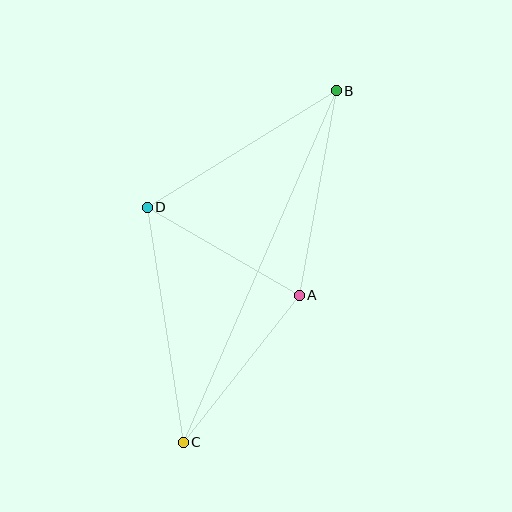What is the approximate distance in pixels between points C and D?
The distance between C and D is approximately 238 pixels.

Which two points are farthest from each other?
Points B and C are farthest from each other.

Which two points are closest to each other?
Points A and D are closest to each other.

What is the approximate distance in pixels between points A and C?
The distance between A and C is approximately 188 pixels.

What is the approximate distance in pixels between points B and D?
The distance between B and D is approximately 222 pixels.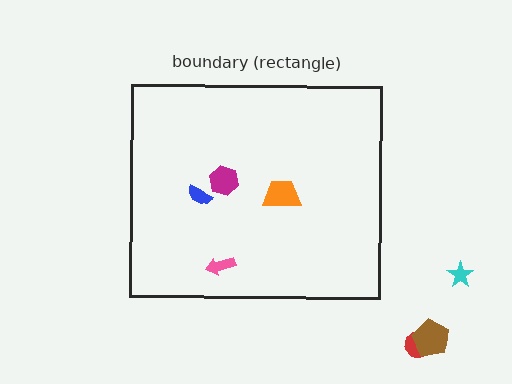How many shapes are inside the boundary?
4 inside, 3 outside.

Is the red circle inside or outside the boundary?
Outside.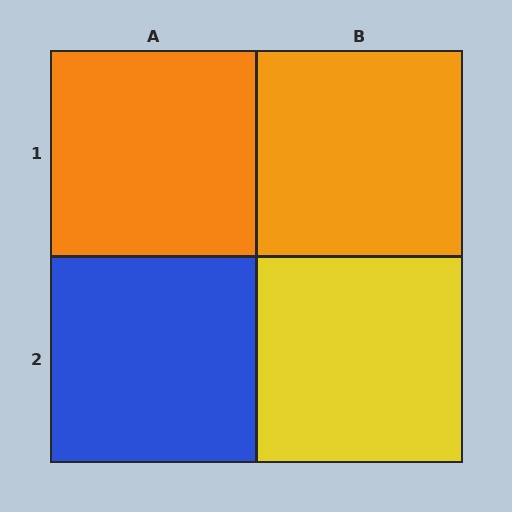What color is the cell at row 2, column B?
Yellow.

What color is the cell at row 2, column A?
Blue.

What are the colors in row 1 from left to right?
Orange, orange.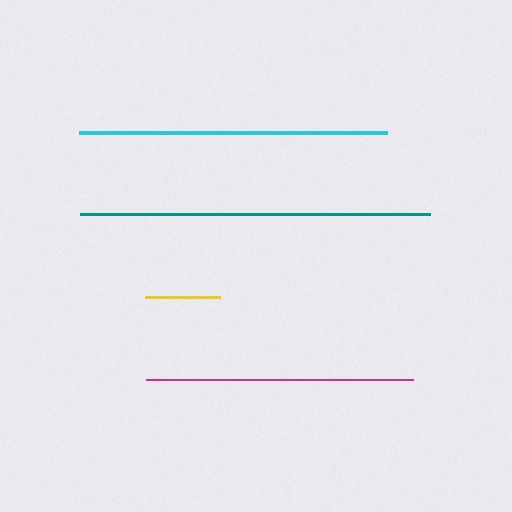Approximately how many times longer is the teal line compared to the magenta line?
The teal line is approximately 1.3 times the length of the magenta line.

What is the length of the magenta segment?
The magenta segment is approximately 267 pixels long.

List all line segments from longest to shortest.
From longest to shortest: teal, cyan, magenta, yellow.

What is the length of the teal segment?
The teal segment is approximately 350 pixels long.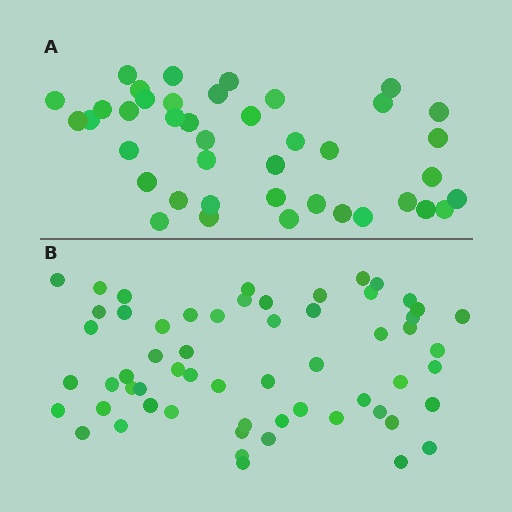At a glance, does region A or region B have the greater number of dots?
Region B (the bottom region) has more dots.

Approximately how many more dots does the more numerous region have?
Region B has approximately 20 more dots than region A.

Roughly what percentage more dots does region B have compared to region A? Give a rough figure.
About 45% more.